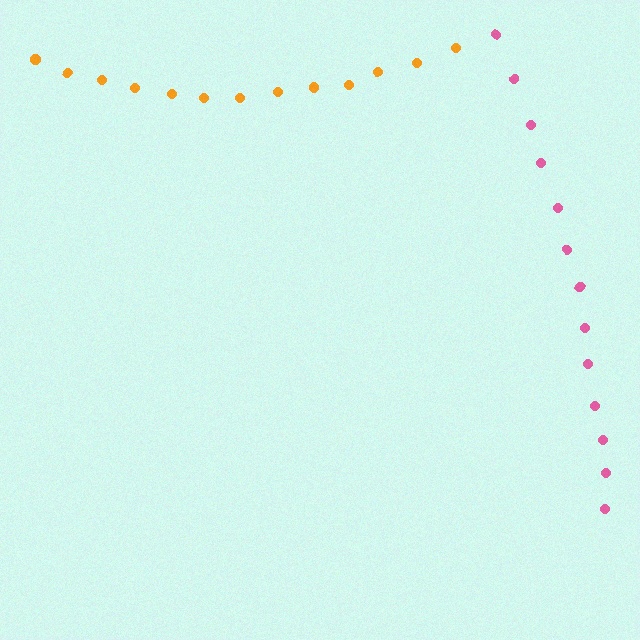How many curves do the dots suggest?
There are 2 distinct paths.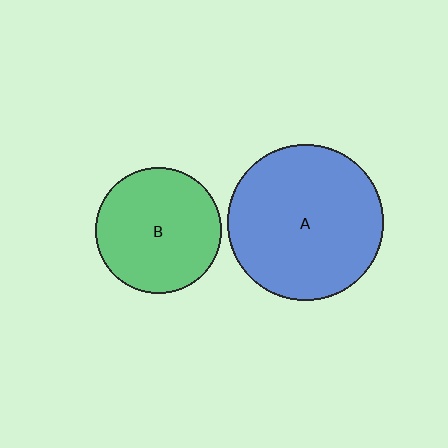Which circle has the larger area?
Circle A (blue).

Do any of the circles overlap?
No, none of the circles overlap.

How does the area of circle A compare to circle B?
Approximately 1.5 times.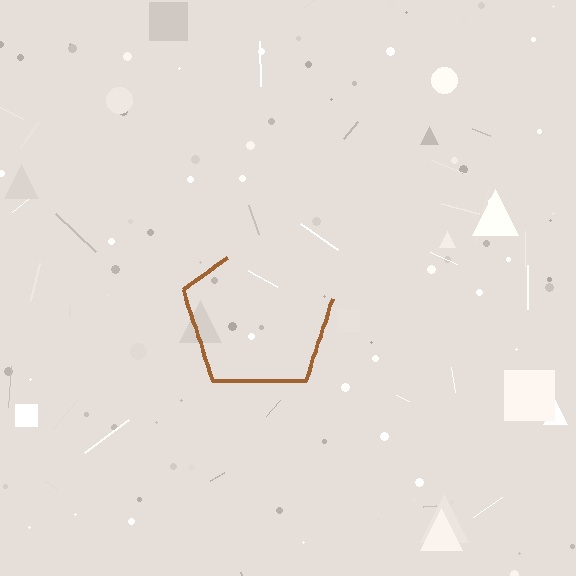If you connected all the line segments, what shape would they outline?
They would outline a pentagon.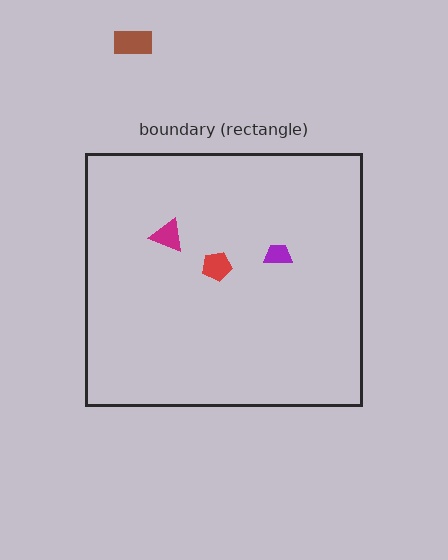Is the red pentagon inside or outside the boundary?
Inside.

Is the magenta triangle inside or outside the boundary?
Inside.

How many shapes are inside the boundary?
3 inside, 1 outside.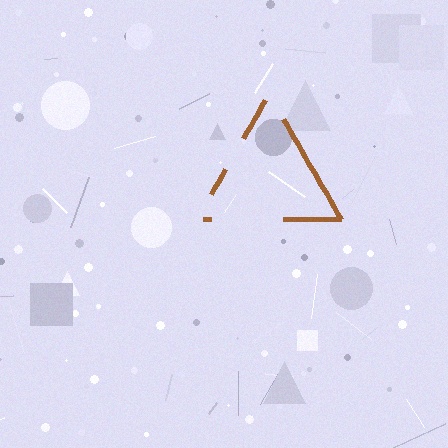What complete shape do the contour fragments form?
The contour fragments form a triangle.